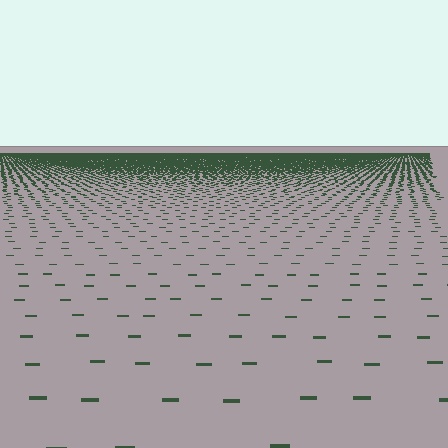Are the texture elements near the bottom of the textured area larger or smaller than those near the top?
Larger. Near the bottom, elements are closer to the viewer and appear at a bigger on-screen size.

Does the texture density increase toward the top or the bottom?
Density increases toward the top.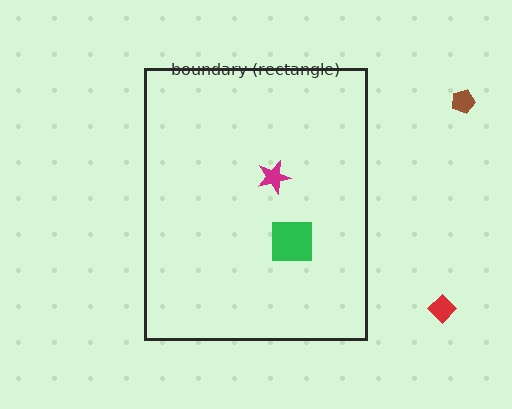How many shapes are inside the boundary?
2 inside, 2 outside.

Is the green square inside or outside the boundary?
Inside.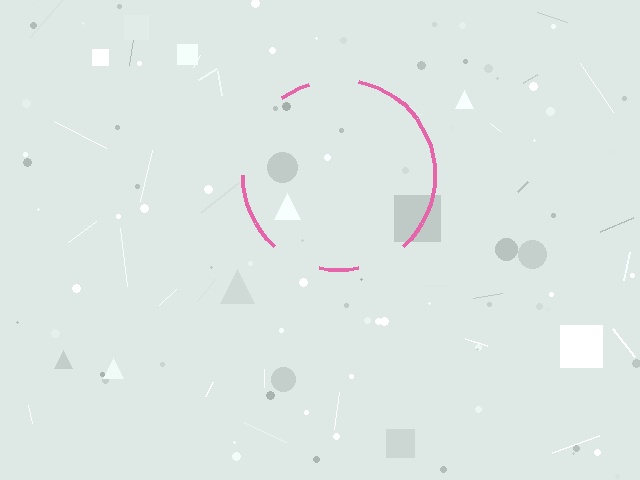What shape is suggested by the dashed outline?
The dashed outline suggests a circle.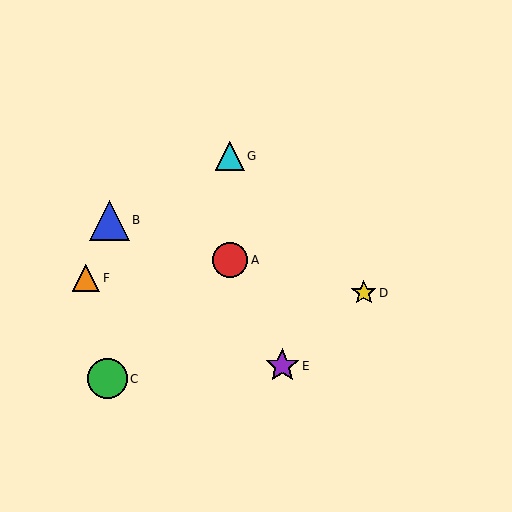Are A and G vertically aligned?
Yes, both are at x≈230.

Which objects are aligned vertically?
Objects A, G are aligned vertically.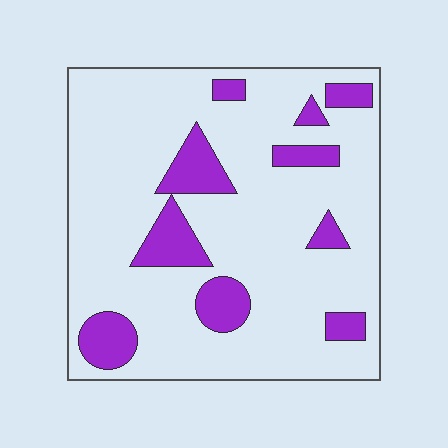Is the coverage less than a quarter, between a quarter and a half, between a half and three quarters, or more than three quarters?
Less than a quarter.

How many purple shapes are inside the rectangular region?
10.